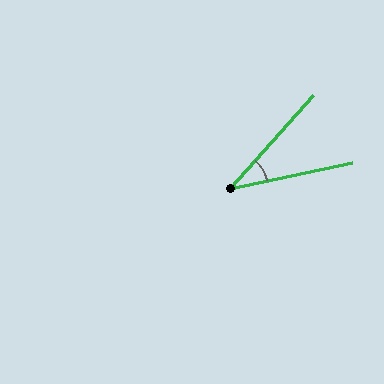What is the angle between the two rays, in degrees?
Approximately 36 degrees.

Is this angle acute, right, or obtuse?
It is acute.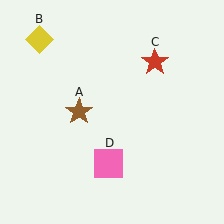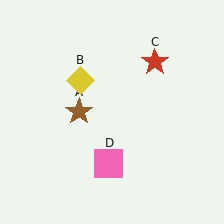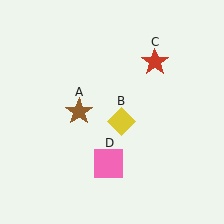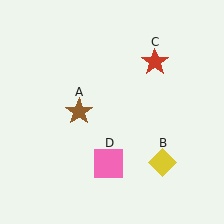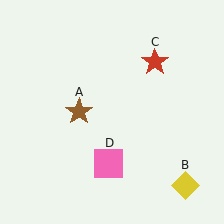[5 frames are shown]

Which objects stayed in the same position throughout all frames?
Brown star (object A) and red star (object C) and pink square (object D) remained stationary.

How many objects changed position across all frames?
1 object changed position: yellow diamond (object B).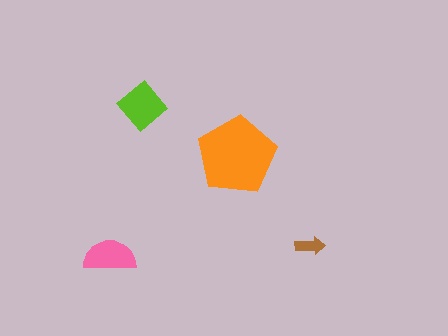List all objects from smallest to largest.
The brown arrow, the pink semicircle, the lime diamond, the orange pentagon.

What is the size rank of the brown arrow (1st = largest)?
4th.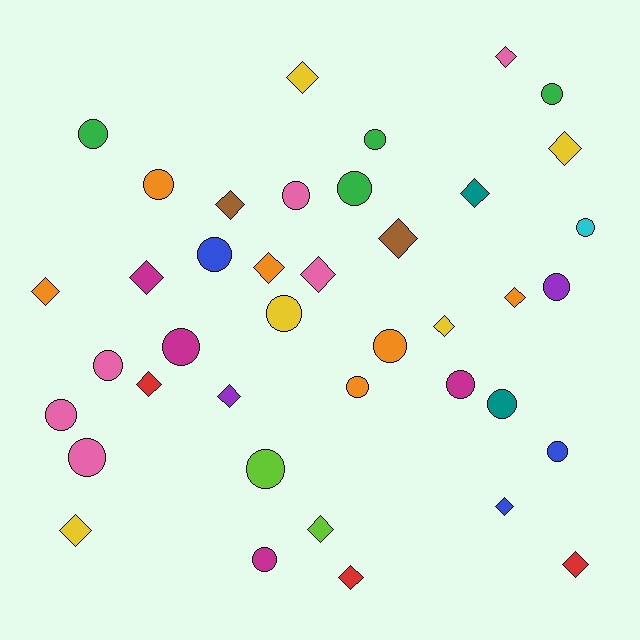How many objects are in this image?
There are 40 objects.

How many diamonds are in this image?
There are 19 diamonds.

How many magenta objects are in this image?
There are 4 magenta objects.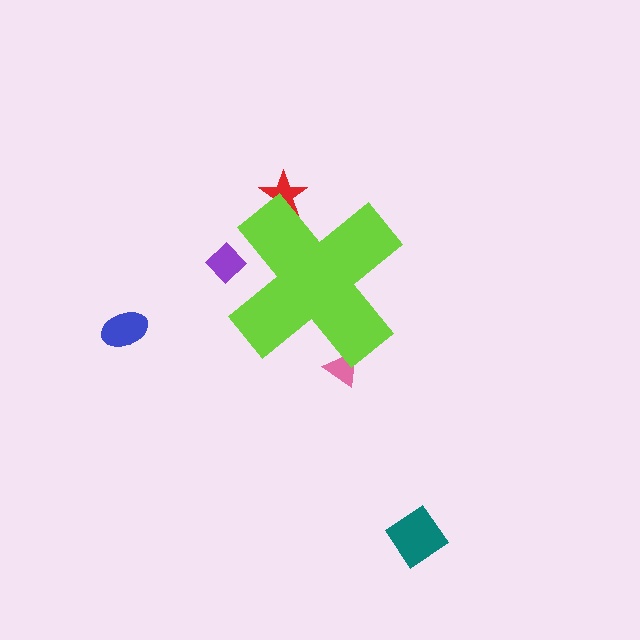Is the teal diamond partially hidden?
No, the teal diamond is fully visible.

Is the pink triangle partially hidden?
Yes, the pink triangle is partially hidden behind the lime cross.